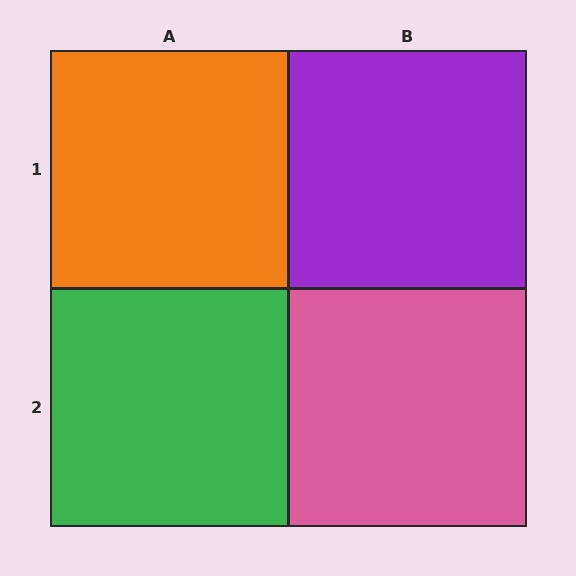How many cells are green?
1 cell is green.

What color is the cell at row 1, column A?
Orange.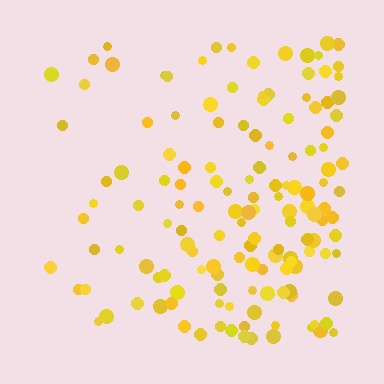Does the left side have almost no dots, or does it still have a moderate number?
Still a moderate number, just noticeably fewer than the right.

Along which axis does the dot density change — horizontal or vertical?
Horizontal.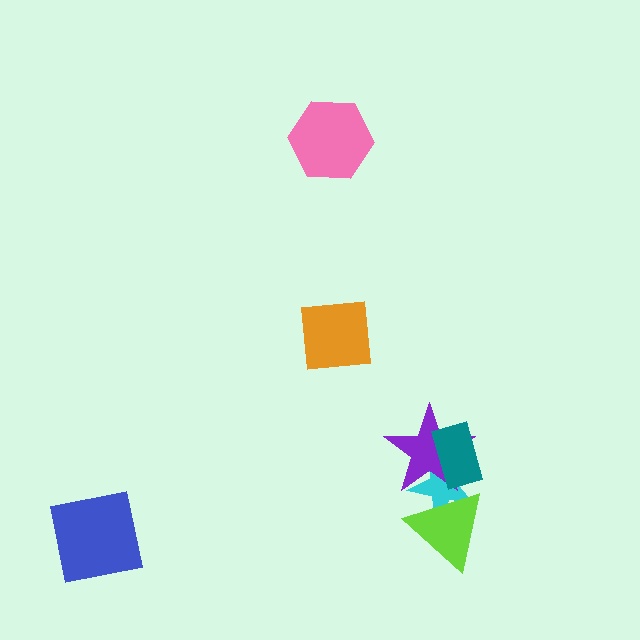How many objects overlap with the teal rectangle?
2 objects overlap with the teal rectangle.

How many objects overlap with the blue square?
0 objects overlap with the blue square.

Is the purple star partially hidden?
Yes, it is partially covered by another shape.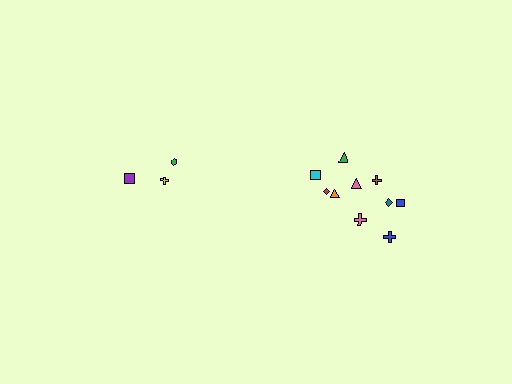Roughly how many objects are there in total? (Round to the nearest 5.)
Roughly 15 objects in total.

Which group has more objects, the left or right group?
The right group.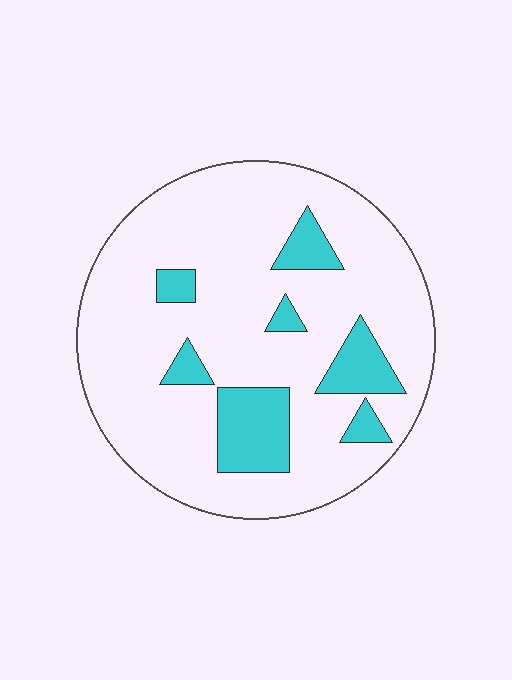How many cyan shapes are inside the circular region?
7.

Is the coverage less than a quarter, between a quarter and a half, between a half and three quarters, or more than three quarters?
Less than a quarter.